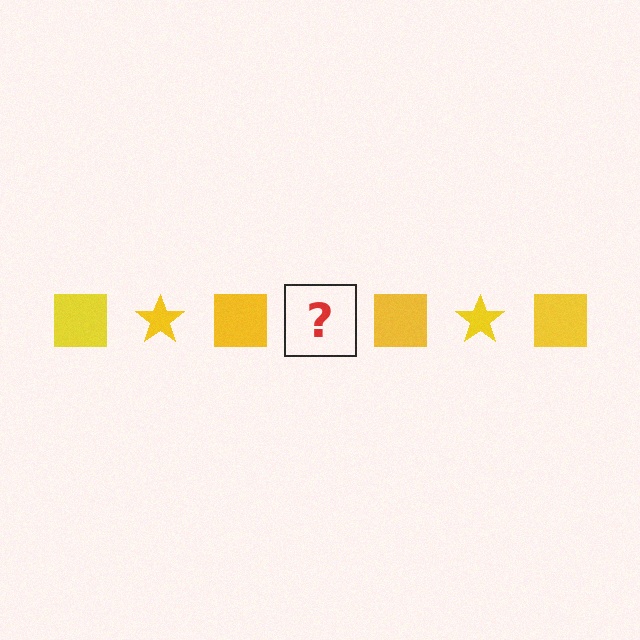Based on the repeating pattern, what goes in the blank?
The blank should be a yellow star.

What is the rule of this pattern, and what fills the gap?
The rule is that the pattern cycles through square, star shapes in yellow. The gap should be filled with a yellow star.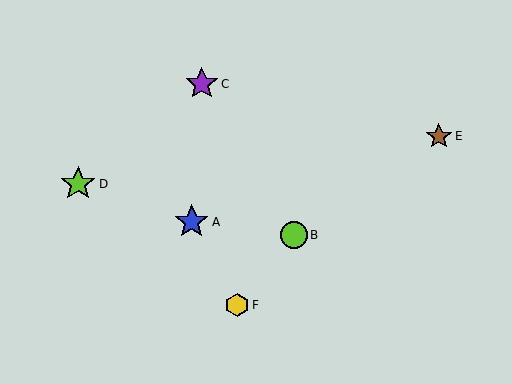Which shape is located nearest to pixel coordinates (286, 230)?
The lime circle (labeled B) at (294, 235) is nearest to that location.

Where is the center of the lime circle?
The center of the lime circle is at (294, 235).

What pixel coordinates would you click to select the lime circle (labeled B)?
Click at (294, 235) to select the lime circle B.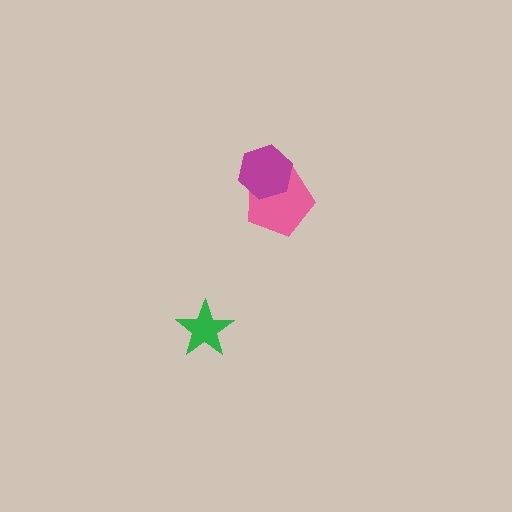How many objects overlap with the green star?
0 objects overlap with the green star.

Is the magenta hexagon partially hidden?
No, no other shape covers it.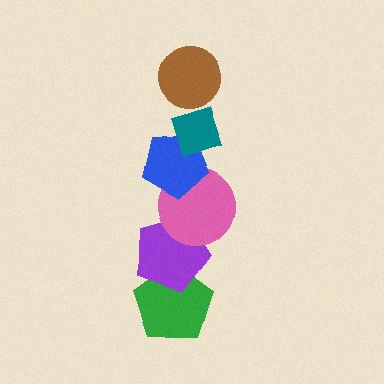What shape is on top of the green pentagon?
The purple pentagon is on top of the green pentagon.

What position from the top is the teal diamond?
The teal diamond is 2nd from the top.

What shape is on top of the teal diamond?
The brown circle is on top of the teal diamond.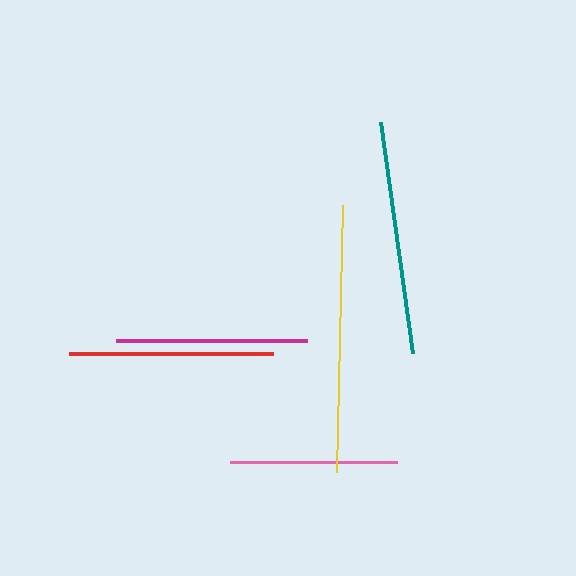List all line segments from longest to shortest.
From longest to shortest: yellow, teal, red, magenta, pink.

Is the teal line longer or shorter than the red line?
The teal line is longer than the red line.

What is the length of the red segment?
The red segment is approximately 204 pixels long.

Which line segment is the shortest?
The pink line is the shortest at approximately 166 pixels.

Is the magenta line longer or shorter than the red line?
The red line is longer than the magenta line.